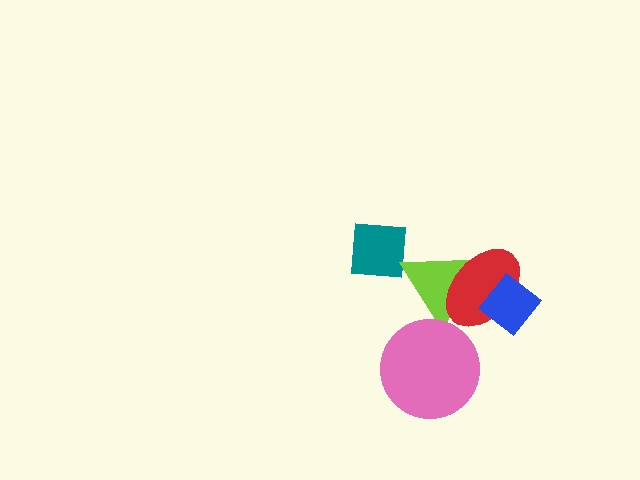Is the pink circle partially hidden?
No, no other shape covers it.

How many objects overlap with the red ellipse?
2 objects overlap with the red ellipse.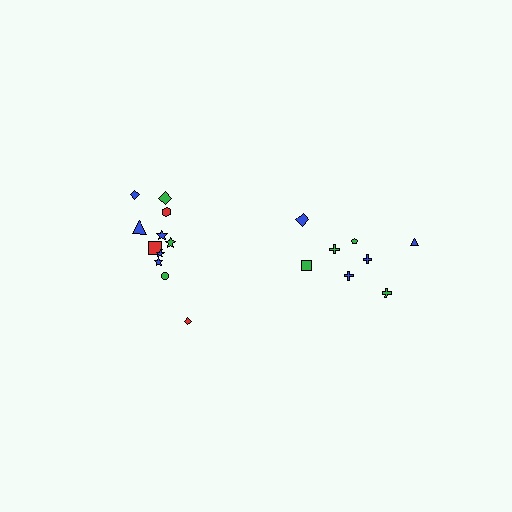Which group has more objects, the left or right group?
The left group.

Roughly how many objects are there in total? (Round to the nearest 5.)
Roughly 20 objects in total.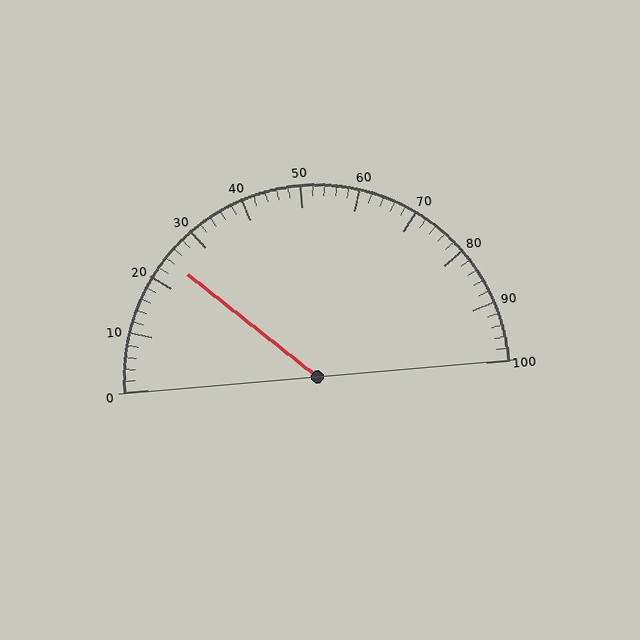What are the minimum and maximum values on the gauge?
The gauge ranges from 0 to 100.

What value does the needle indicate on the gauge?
The needle indicates approximately 24.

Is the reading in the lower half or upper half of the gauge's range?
The reading is in the lower half of the range (0 to 100).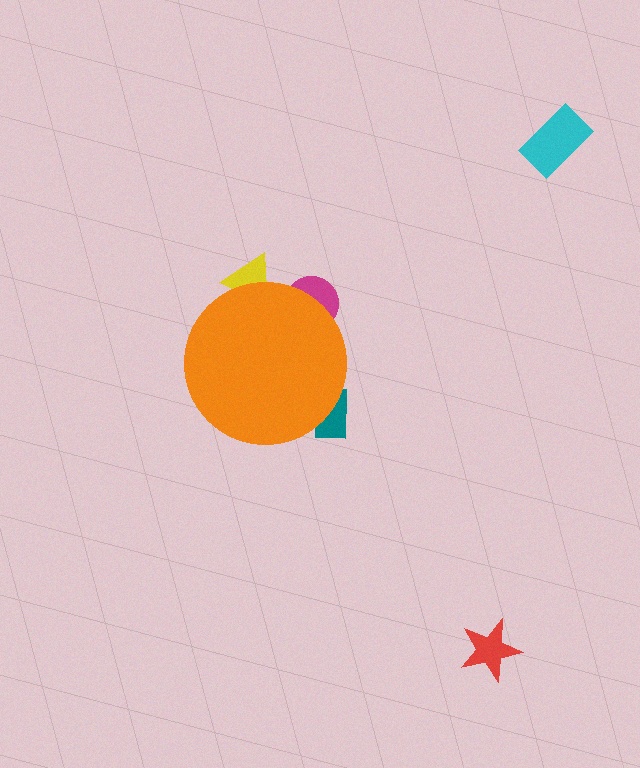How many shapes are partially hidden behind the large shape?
3 shapes are partially hidden.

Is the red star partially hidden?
No, the red star is fully visible.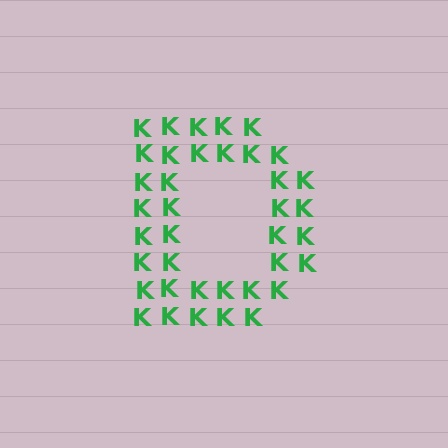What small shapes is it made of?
It is made of small letter K's.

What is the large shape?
The large shape is the letter D.